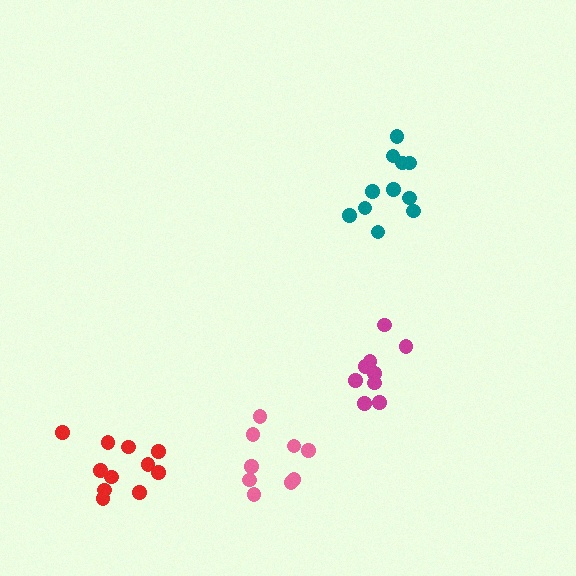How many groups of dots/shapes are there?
There are 4 groups.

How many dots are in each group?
Group 1: 9 dots, Group 2: 9 dots, Group 3: 11 dots, Group 4: 11 dots (40 total).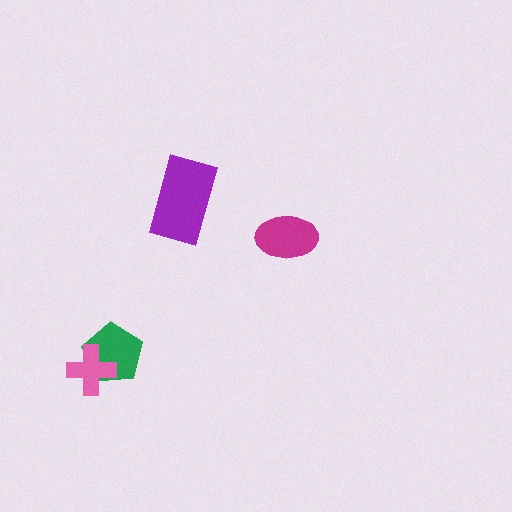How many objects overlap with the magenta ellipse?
0 objects overlap with the magenta ellipse.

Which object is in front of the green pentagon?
The pink cross is in front of the green pentagon.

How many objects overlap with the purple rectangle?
0 objects overlap with the purple rectangle.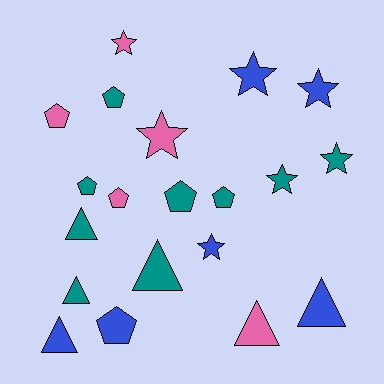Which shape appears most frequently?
Star, with 7 objects.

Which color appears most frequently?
Teal, with 9 objects.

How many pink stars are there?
There are 2 pink stars.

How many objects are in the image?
There are 20 objects.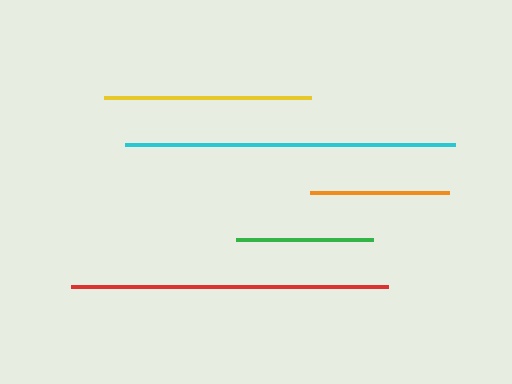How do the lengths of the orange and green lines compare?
The orange and green lines are approximately the same length.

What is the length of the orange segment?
The orange segment is approximately 140 pixels long.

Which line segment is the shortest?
The green line is the shortest at approximately 137 pixels.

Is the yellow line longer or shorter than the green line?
The yellow line is longer than the green line.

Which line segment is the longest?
The cyan line is the longest at approximately 330 pixels.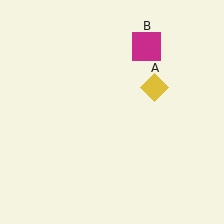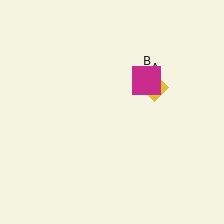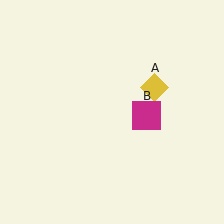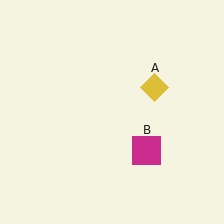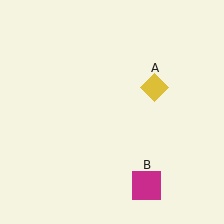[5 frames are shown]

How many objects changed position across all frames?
1 object changed position: magenta square (object B).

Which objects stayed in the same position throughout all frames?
Yellow diamond (object A) remained stationary.